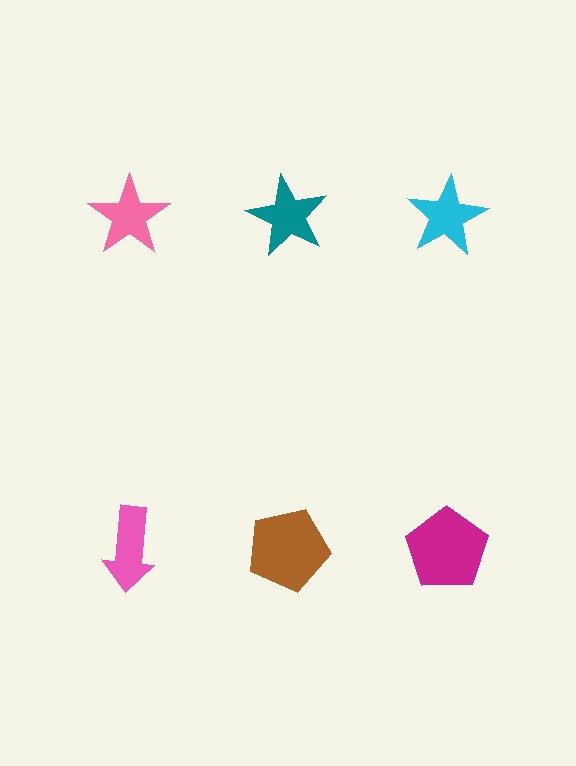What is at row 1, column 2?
A teal star.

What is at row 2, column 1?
A pink arrow.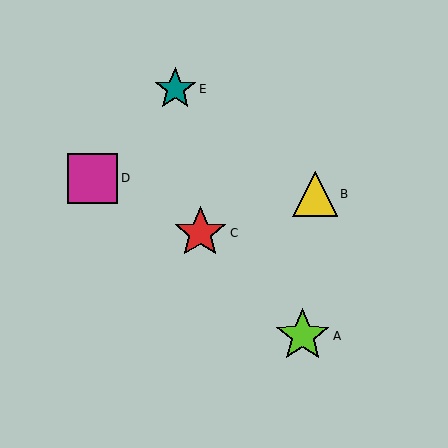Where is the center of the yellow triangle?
The center of the yellow triangle is at (315, 194).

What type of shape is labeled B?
Shape B is a yellow triangle.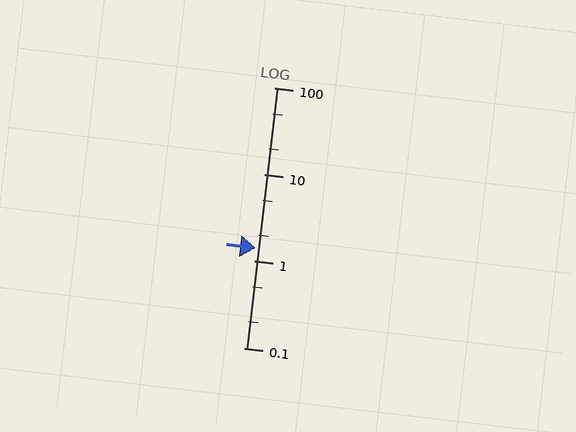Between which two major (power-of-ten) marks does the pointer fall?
The pointer is between 1 and 10.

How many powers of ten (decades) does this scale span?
The scale spans 3 decades, from 0.1 to 100.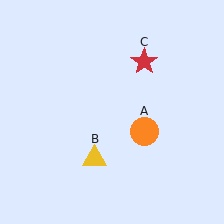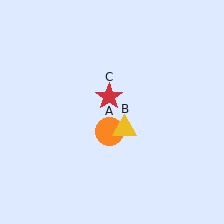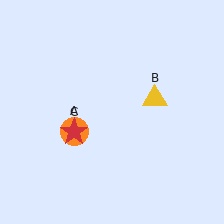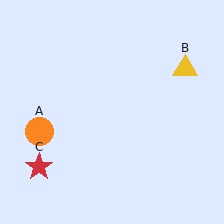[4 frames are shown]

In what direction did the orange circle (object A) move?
The orange circle (object A) moved left.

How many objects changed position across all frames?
3 objects changed position: orange circle (object A), yellow triangle (object B), red star (object C).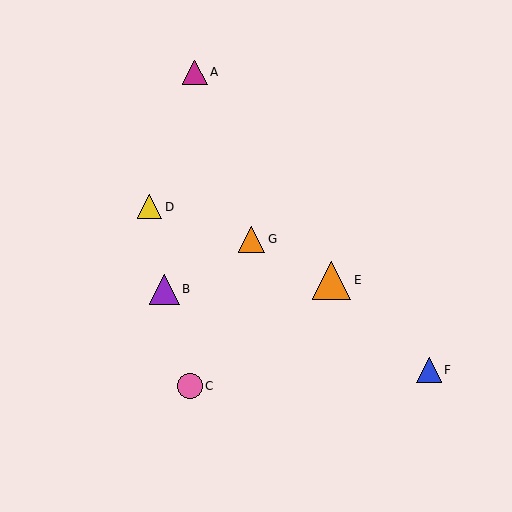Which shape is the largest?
The orange triangle (labeled E) is the largest.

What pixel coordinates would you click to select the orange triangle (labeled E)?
Click at (332, 280) to select the orange triangle E.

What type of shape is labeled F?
Shape F is a blue triangle.